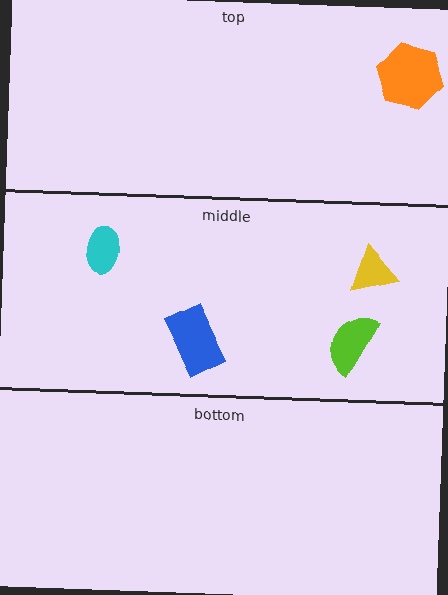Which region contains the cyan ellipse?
The middle region.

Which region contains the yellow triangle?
The middle region.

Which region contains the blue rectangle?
The middle region.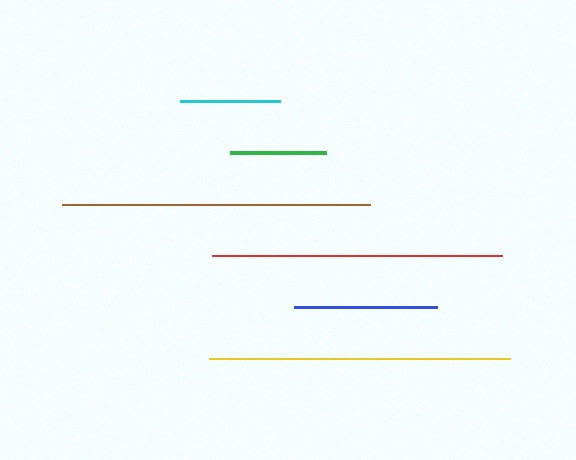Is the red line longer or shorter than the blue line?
The red line is longer than the blue line.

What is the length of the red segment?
The red segment is approximately 290 pixels long.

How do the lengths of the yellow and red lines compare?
The yellow and red lines are approximately the same length.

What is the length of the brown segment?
The brown segment is approximately 308 pixels long.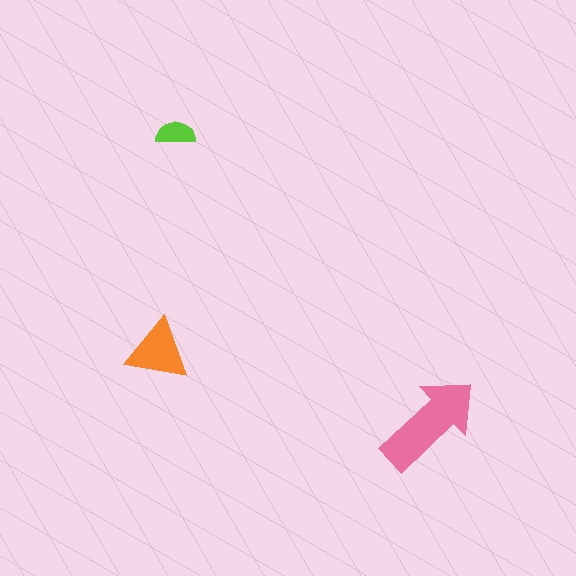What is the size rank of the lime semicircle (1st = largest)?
3rd.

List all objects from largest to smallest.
The pink arrow, the orange triangle, the lime semicircle.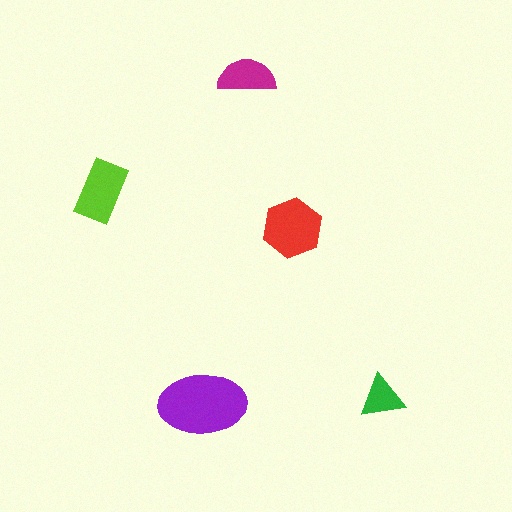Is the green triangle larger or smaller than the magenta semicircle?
Smaller.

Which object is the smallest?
The green triangle.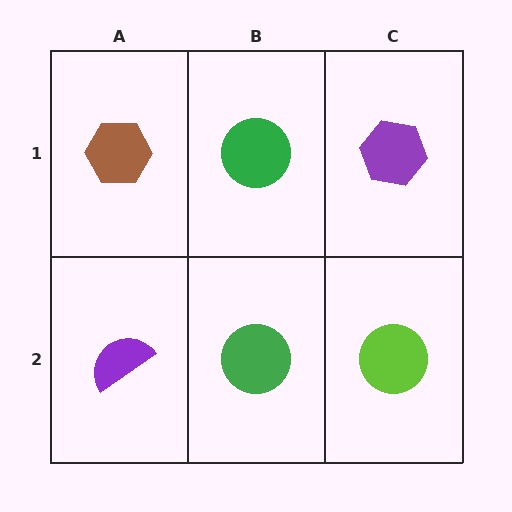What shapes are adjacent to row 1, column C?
A lime circle (row 2, column C), a green circle (row 1, column B).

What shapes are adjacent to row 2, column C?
A purple hexagon (row 1, column C), a green circle (row 2, column B).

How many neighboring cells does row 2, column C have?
2.